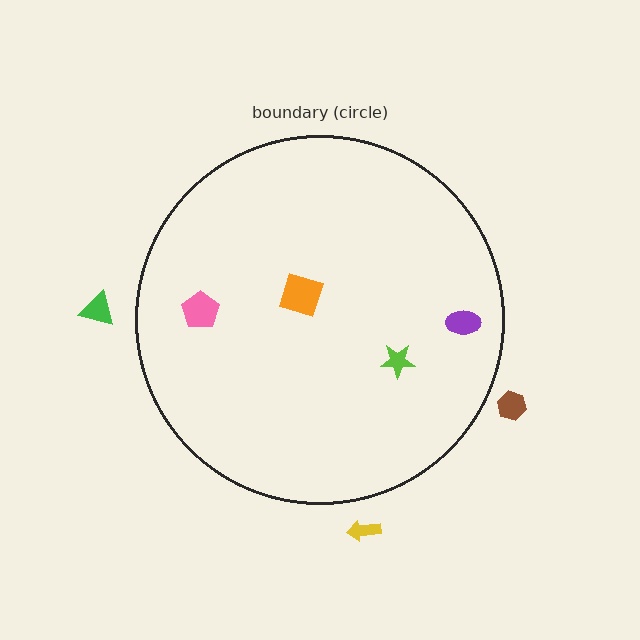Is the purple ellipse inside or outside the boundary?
Inside.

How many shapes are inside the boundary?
4 inside, 3 outside.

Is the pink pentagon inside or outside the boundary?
Inside.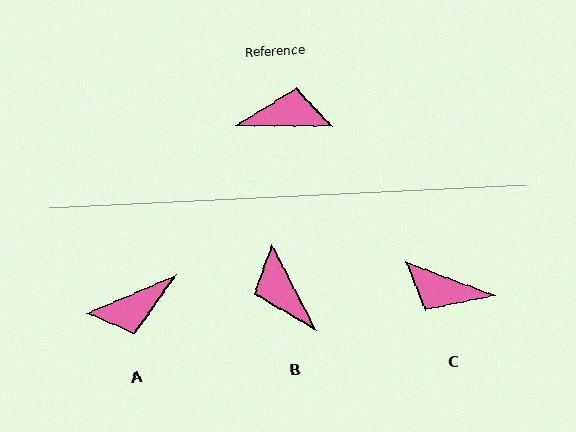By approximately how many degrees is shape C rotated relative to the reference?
Approximately 160 degrees counter-clockwise.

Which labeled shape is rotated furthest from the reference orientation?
C, about 160 degrees away.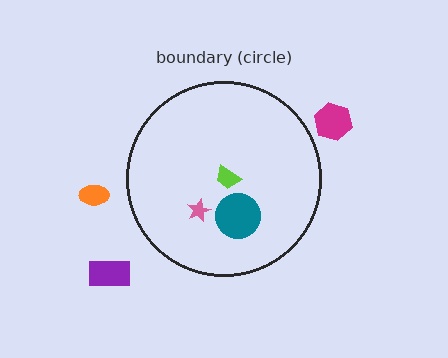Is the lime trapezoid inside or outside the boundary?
Inside.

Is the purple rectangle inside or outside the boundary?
Outside.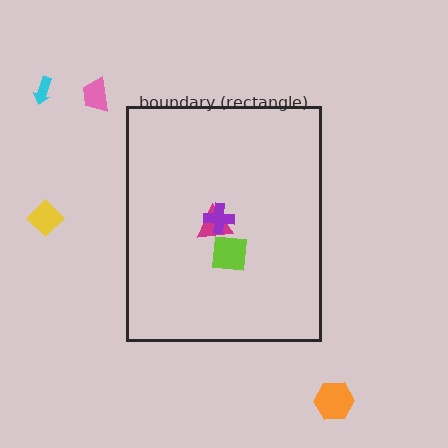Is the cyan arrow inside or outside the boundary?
Outside.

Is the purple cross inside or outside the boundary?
Inside.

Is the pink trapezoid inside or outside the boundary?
Outside.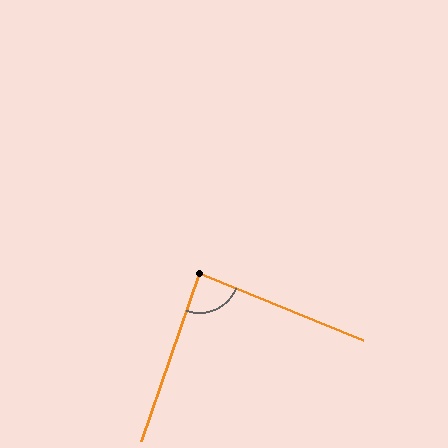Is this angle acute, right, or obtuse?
It is approximately a right angle.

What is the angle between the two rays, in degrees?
Approximately 87 degrees.